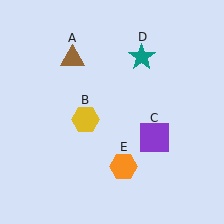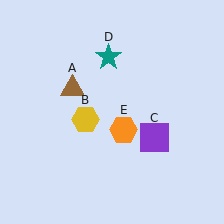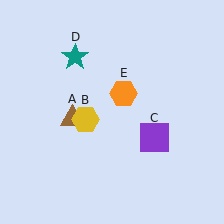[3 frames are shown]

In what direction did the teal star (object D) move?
The teal star (object D) moved left.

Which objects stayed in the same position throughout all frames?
Yellow hexagon (object B) and purple square (object C) remained stationary.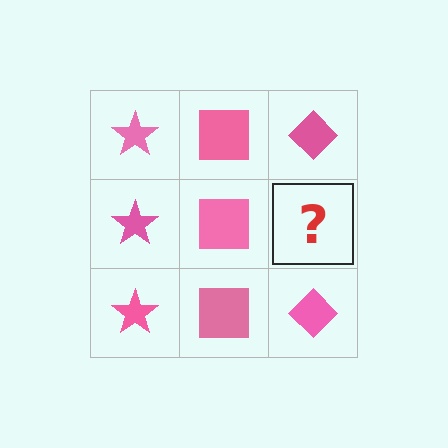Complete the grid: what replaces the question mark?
The question mark should be replaced with a pink diamond.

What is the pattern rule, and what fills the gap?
The rule is that each column has a consistent shape. The gap should be filled with a pink diamond.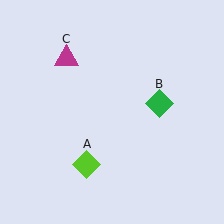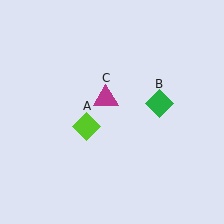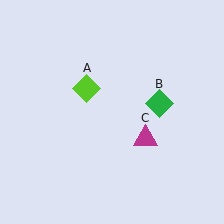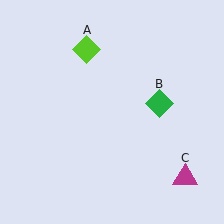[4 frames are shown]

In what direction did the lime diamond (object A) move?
The lime diamond (object A) moved up.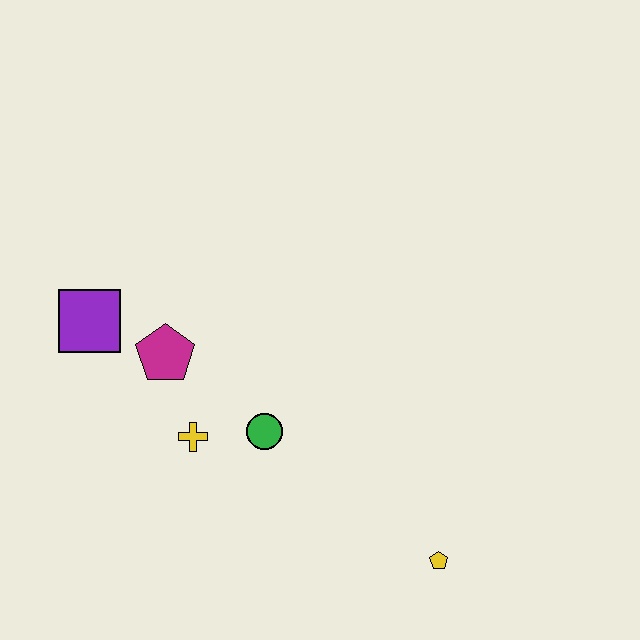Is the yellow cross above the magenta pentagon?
No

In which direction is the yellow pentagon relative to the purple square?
The yellow pentagon is to the right of the purple square.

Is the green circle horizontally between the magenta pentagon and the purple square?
No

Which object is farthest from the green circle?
The yellow pentagon is farthest from the green circle.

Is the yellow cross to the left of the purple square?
No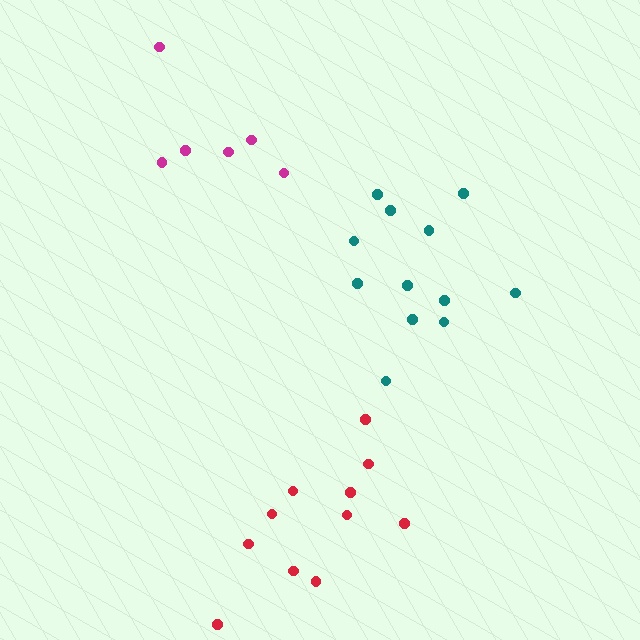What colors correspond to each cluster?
The clusters are colored: red, magenta, teal.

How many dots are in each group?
Group 1: 11 dots, Group 2: 6 dots, Group 3: 12 dots (29 total).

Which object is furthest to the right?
The teal cluster is rightmost.